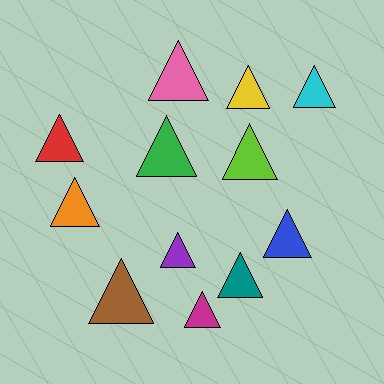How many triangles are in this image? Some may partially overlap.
There are 12 triangles.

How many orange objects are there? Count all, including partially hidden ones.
There is 1 orange object.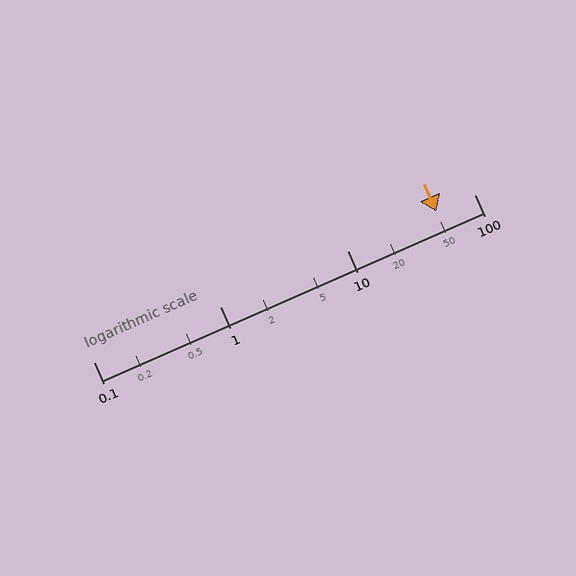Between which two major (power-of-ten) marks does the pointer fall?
The pointer is between 10 and 100.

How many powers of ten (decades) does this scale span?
The scale spans 3 decades, from 0.1 to 100.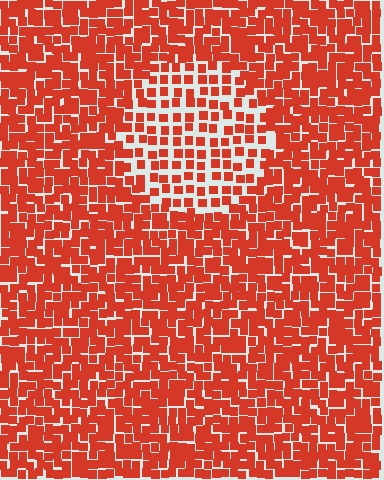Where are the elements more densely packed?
The elements are more densely packed outside the circle boundary.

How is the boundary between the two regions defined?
The boundary is defined by a change in element density (approximately 1.9x ratio). All elements are the same color, size, and shape.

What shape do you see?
I see a circle.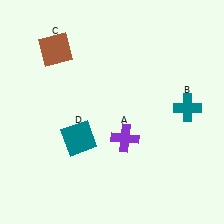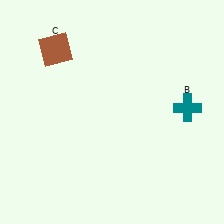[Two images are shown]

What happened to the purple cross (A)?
The purple cross (A) was removed in Image 2. It was in the bottom-right area of Image 1.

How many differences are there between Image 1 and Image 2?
There are 2 differences between the two images.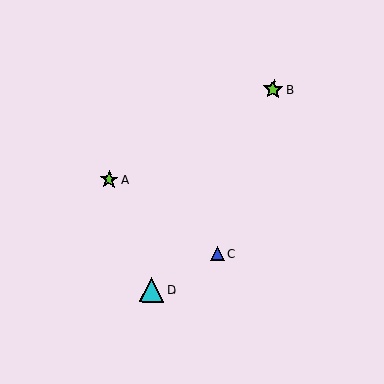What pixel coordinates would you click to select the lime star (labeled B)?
Click at (273, 89) to select the lime star B.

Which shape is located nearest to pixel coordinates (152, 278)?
The cyan triangle (labeled D) at (151, 290) is nearest to that location.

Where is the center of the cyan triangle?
The center of the cyan triangle is at (151, 290).